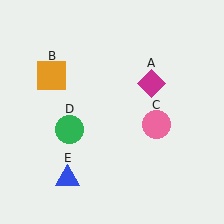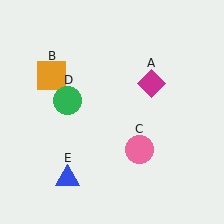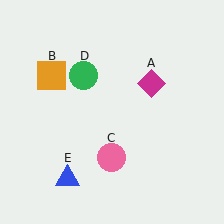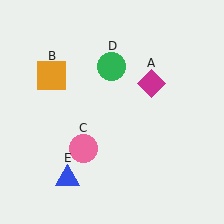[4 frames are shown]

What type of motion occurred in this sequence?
The pink circle (object C), green circle (object D) rotated clockwise around the center of the scene.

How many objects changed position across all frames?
2 objects changed position: pink circle (object C), green circle (object D).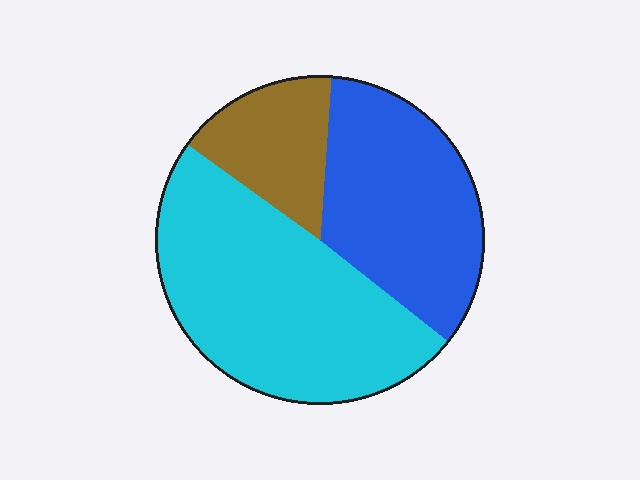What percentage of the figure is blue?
Blue takes up about one third (1/3) of the figure.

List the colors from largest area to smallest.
From largest to smallest: cyan, blue, brown.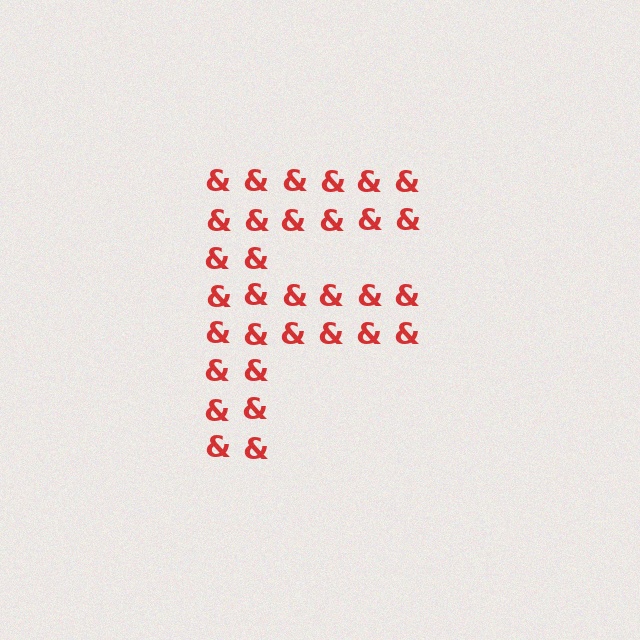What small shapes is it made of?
It is made of small ampersands.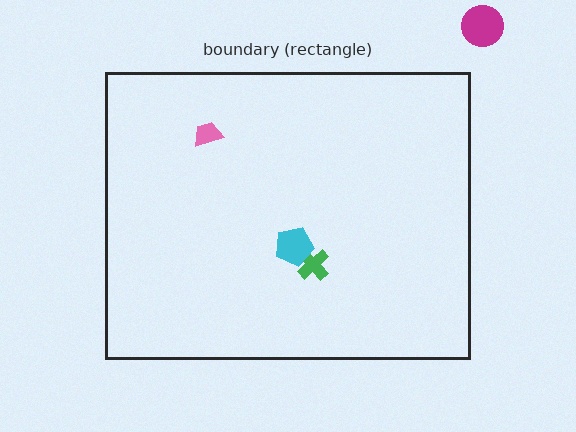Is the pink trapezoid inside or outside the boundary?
Inside.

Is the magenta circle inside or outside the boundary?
Outside.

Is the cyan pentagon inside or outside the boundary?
Inside.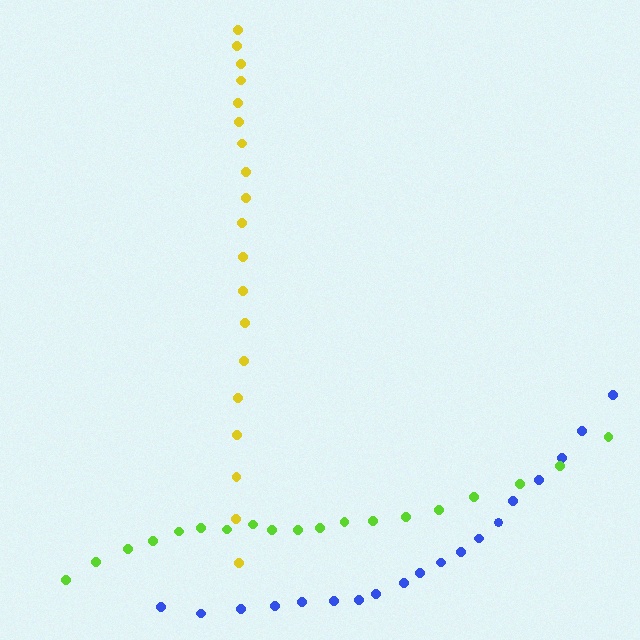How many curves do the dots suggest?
There are 3 distinct paths.